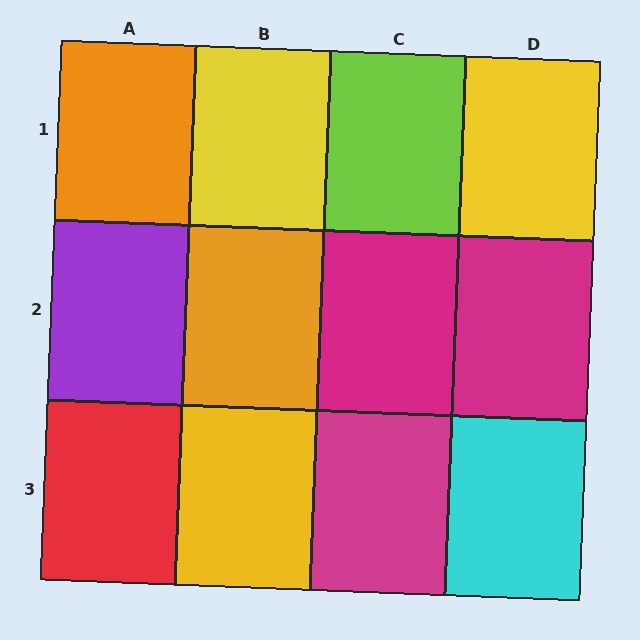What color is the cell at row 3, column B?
Yellow.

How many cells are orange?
2 cells are orange.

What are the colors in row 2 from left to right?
Purple, orange, magenta, magenta.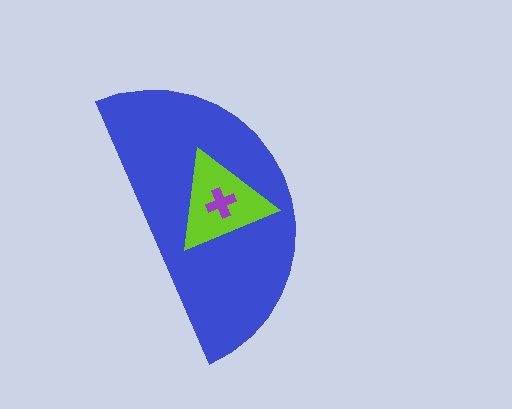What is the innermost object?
The purple cross.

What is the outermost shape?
The blue semicircle.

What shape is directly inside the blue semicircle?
The lime triangle.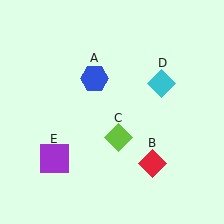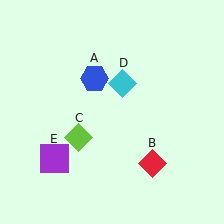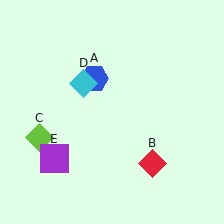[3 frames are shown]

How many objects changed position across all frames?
2 objects changed position: lime diamond (object C), cyan diamond (object D).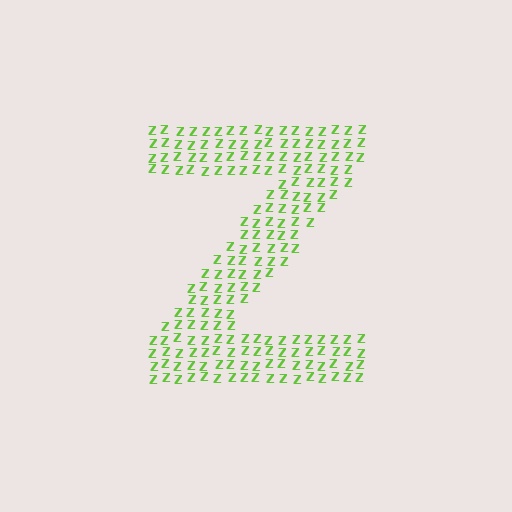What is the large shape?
The large shape is the letter Z.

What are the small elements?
The small elements are letter Z's.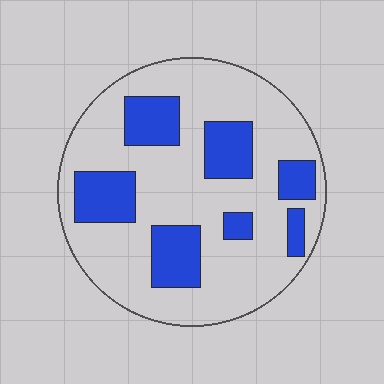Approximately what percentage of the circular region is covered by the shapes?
Approximately 25%.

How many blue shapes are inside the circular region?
7.